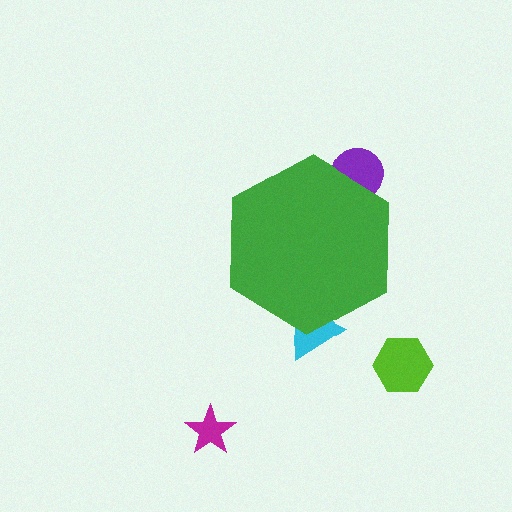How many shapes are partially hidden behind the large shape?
2 shapes are partially hidden.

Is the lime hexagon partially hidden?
No, the lime hexagon is fully visible.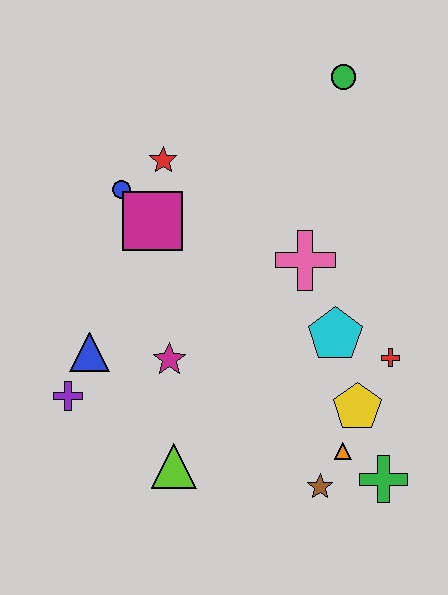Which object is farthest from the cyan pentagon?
The purple cross is farthest from the cyan pentagon.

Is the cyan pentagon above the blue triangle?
Yes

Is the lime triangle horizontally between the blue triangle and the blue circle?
No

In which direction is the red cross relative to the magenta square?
The red cross is to the right of the magenta square.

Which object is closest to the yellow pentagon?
The orange triangle is closest to the yellow pentagon.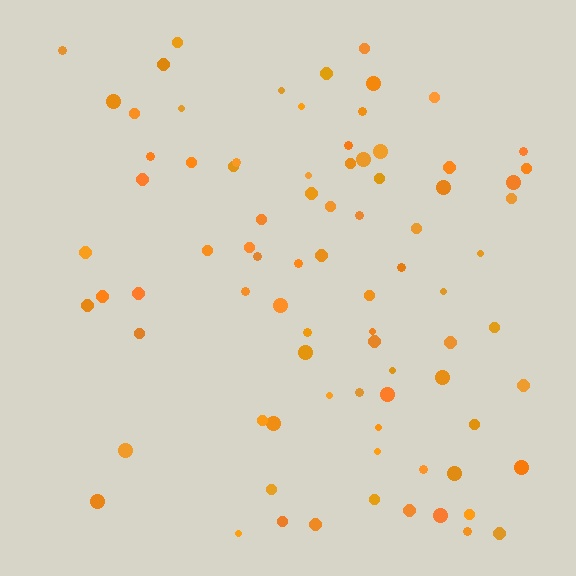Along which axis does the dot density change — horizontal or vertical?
Horizontal.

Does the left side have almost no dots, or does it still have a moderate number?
Still a moderate number, just noticeably fewer than the right.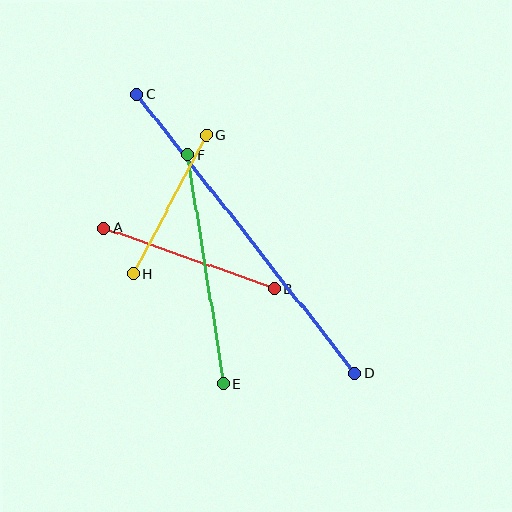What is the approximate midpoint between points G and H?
The midpoint is at approximately (169, 205) pixels.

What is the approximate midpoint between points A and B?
The midpoint is at approximately (189, 258) pixels.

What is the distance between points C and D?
The distance is approximately 354 pixels.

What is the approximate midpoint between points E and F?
The midpoint is at approximately (206, 269) pixels.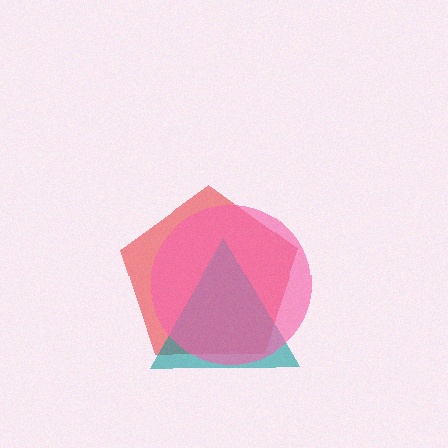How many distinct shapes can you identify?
There are 3 distinct shapes: a red pentagon, a teal triangle, a pink circle.